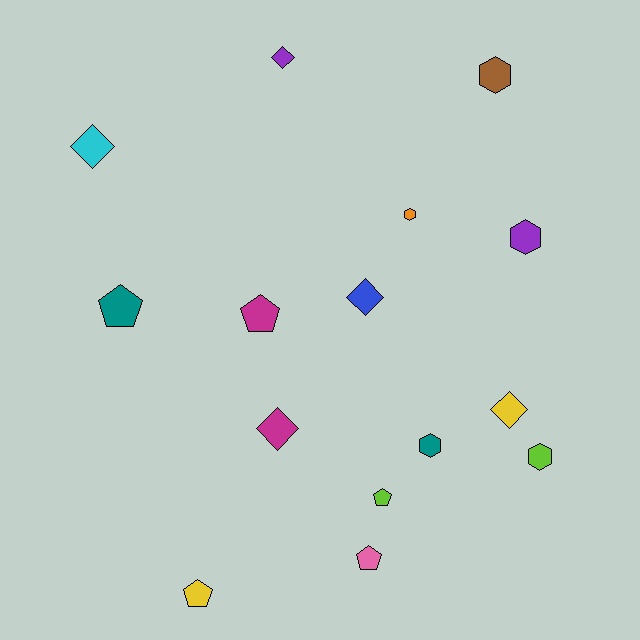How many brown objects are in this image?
There is 1 brown object.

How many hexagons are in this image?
There are 5 hexagons.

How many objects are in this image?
There are 15 objects.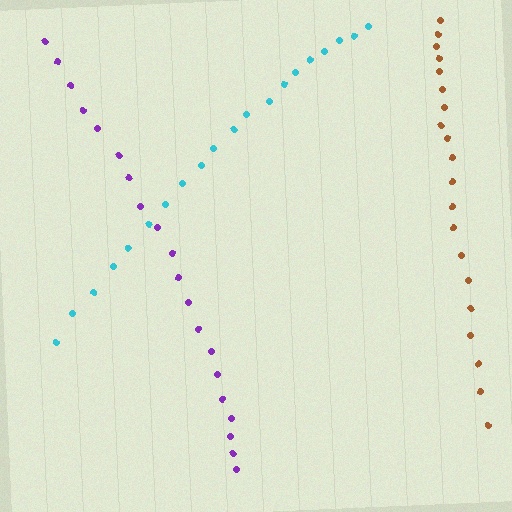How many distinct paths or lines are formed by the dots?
There are 3 distinct paths.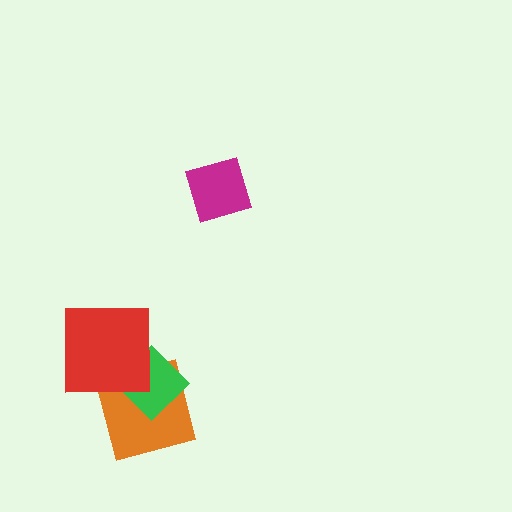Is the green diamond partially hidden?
Yes, it is partially covered by another shape.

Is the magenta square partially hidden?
No, no other shape covers it.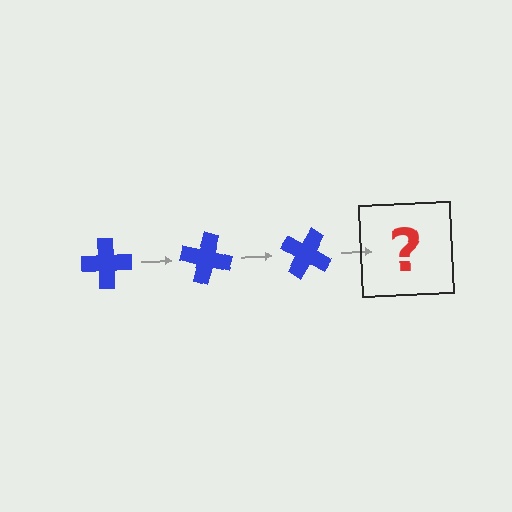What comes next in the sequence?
The next element should be a blue cross rotated 45 degrees.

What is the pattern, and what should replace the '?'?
The pattern is that the cross rotates 15 degrees each step. The '?' should be a blue cross rotated 45 degrees.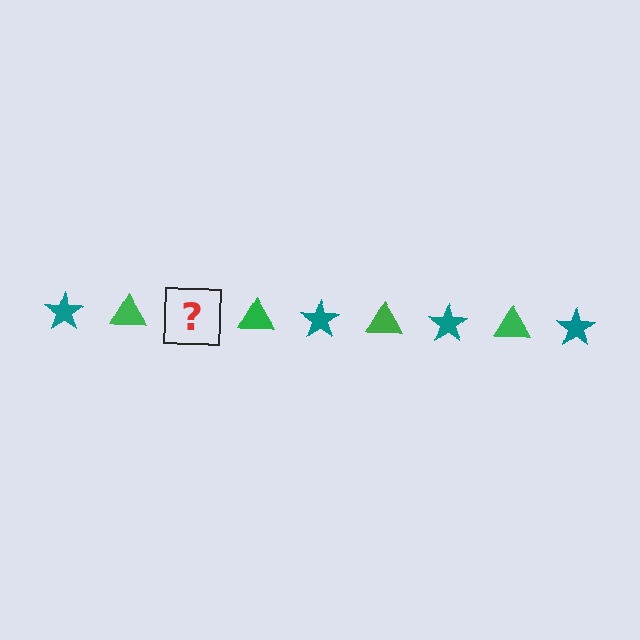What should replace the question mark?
The question mark should be replaced with a teal star.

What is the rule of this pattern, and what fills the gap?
The rule is that the pattern alternates between teal star and green triangle. The gap should be filled with a teal star.